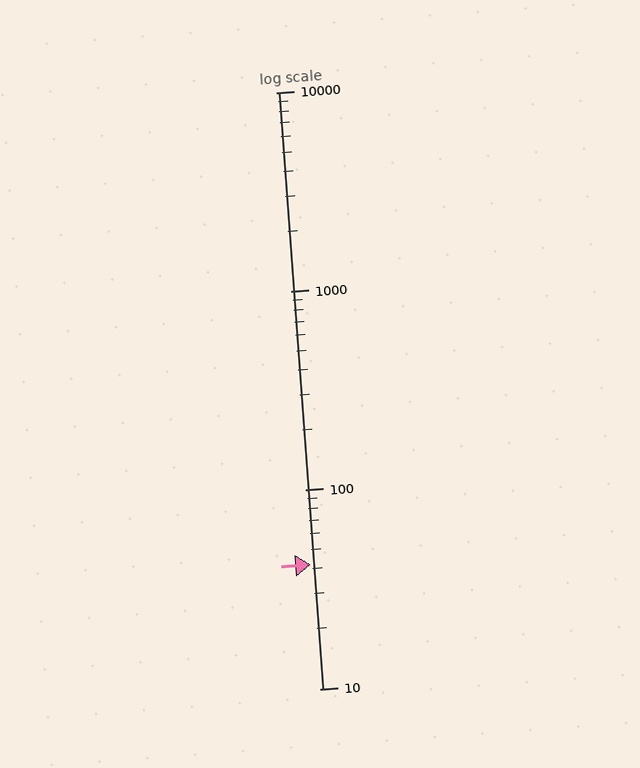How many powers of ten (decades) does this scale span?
The scale spans 3 decades, from 10 to 10000.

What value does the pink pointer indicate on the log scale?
The pointer indicates approximately 42.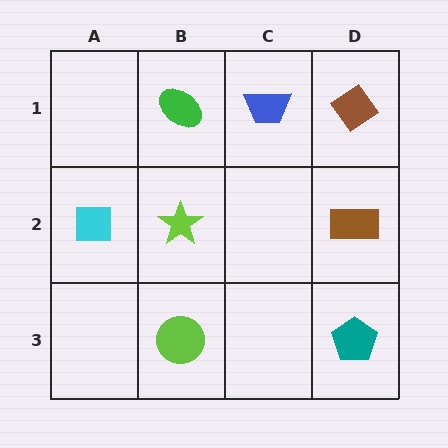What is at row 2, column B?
A lime star.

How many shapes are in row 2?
3 shapes.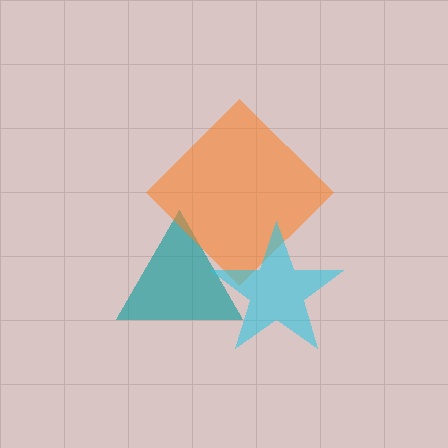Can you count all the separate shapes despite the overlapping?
Yes, there are 3 separate shapes.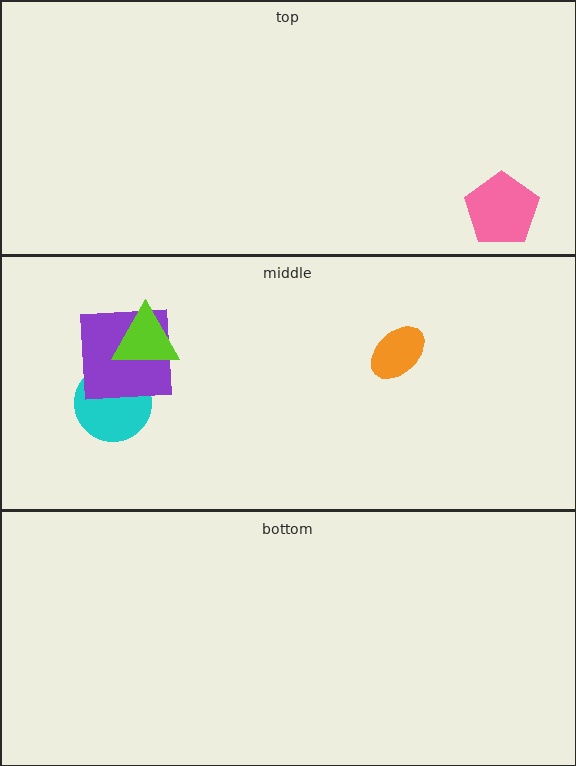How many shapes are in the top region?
1.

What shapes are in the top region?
The pink pentagon.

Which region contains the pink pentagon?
The top region.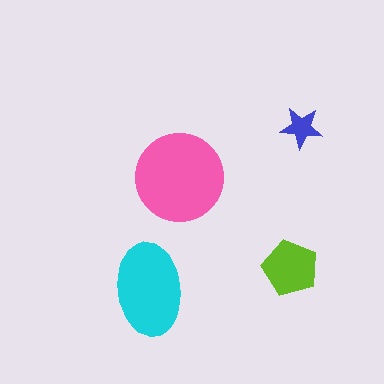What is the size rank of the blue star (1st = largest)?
4th.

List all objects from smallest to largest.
The blue star, the lime pentagon, the cyan ellipse, the pink circle.